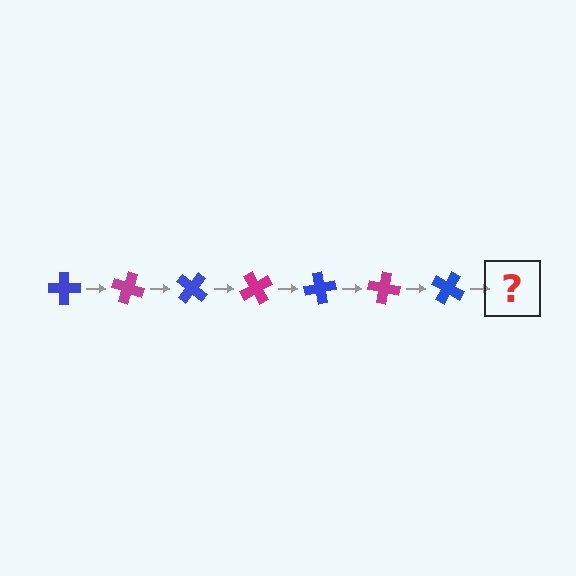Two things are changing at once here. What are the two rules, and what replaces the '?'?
The two rules are that it rotates 20 degrees each step and the color cycles through blue and magenta. The '?' should be a magenta cross, rotated 140 degrees from the start.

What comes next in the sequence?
The next element should be a magenta cross, rotated 140 degrees from the start.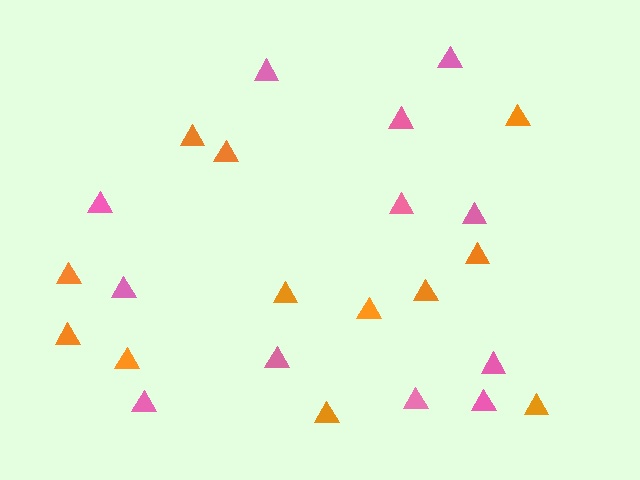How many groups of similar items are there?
There are 2 groups: one group of pink triangles (12) and one group of orange triangles (12).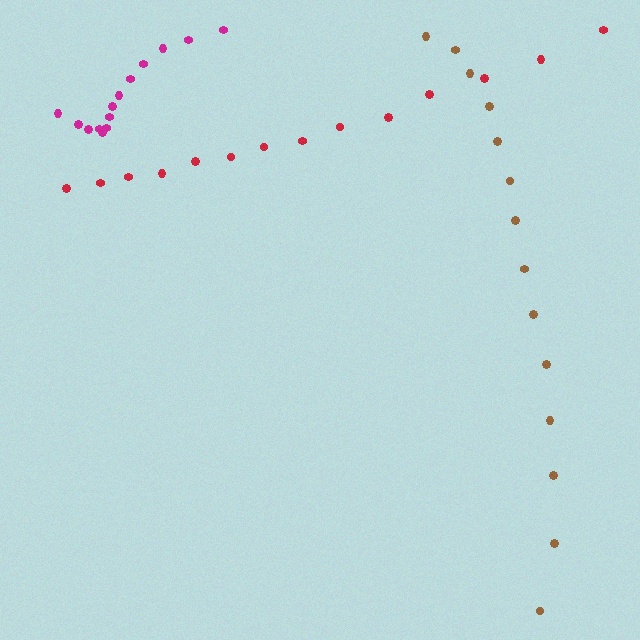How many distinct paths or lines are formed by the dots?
There are 3 distinct paths.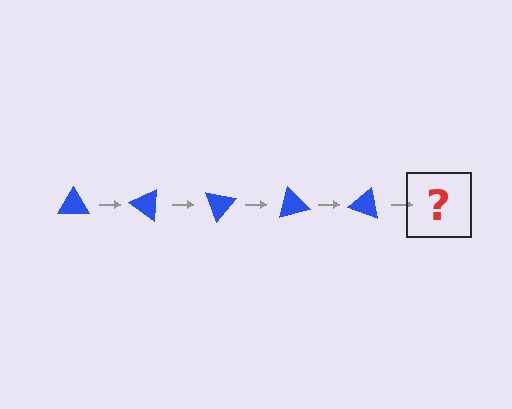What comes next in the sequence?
The next element should be a blue triangle rotated 175 degrees.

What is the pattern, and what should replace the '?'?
The pattern is that the triangle rotates 35 degrees each step. The '?' should be a blue triangle rotated 175 degrees.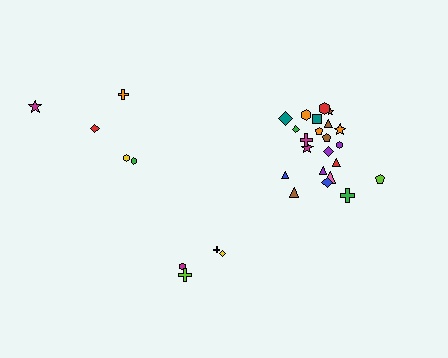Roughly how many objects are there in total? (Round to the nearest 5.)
Roughly 30 objects in total.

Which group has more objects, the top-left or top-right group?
The top-right group.